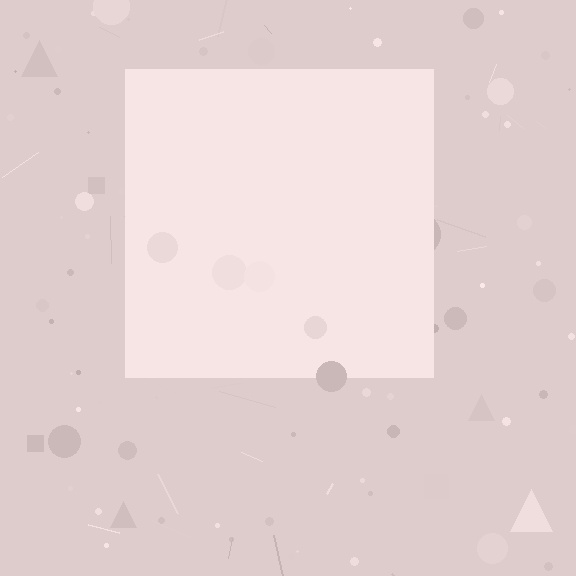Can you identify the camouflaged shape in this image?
The camouflaged shape is a square.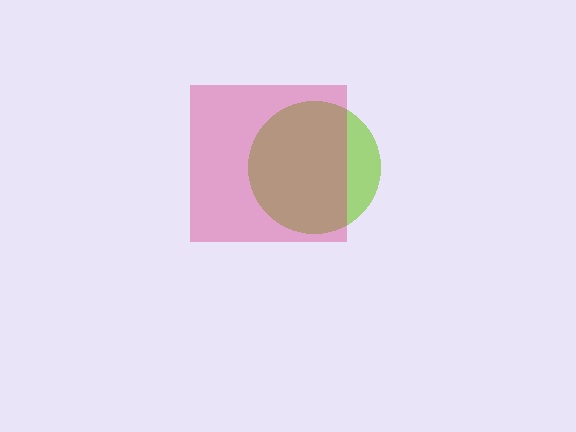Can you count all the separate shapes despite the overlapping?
Yes, there are 2 separate shapes.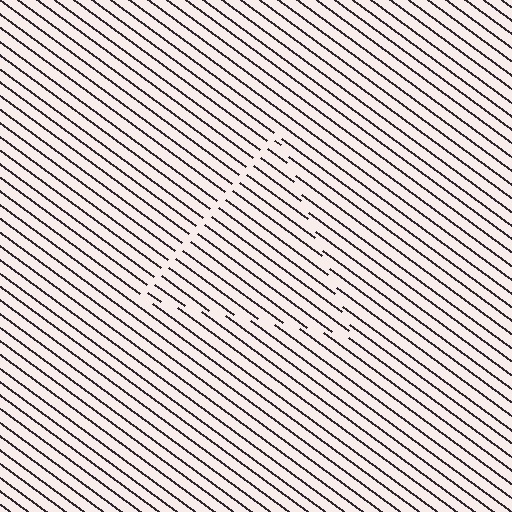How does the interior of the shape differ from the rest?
The interior of the shape contains the same grating, shifted by half a period — the contour is defined by the phase discontinuity where line-ends from the inner and outer gratings abut.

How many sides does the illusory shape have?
3 sides — the line-ends trace a triangle.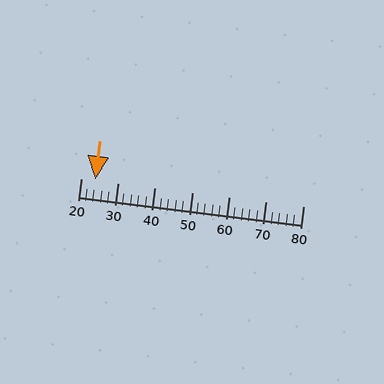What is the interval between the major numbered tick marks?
The major tick marks are spaced 10 units apart.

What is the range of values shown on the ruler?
The ruler shows values from 20 to 80.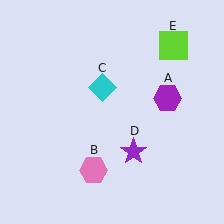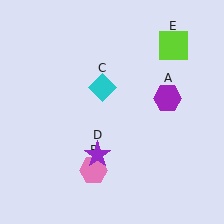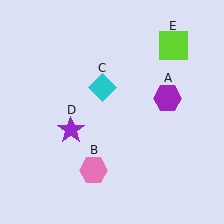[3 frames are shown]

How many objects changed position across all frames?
1 object changed position: purple star (object D).